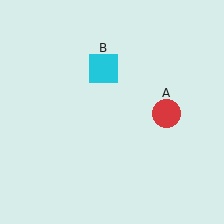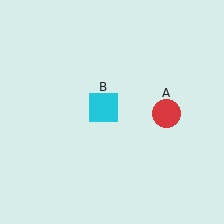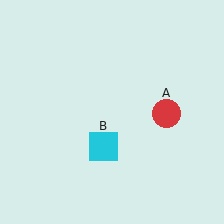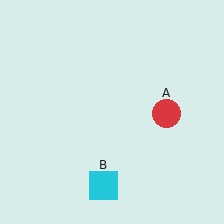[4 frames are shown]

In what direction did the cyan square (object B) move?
The cyan square (object B) moved down.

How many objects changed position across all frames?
1 object changed position: cyan square (object B).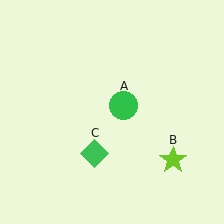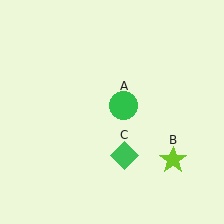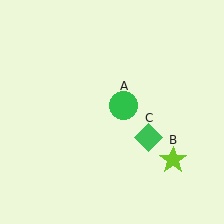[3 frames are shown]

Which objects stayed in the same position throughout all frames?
Green circle (object A) and lime star (object B) remained stationary.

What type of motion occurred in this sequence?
The green diamond (object C) rotated counterclockwise around the center of the scene.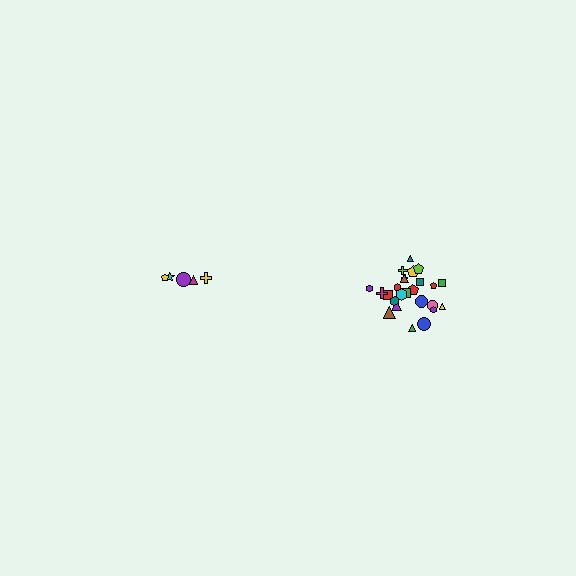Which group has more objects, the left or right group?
The right group.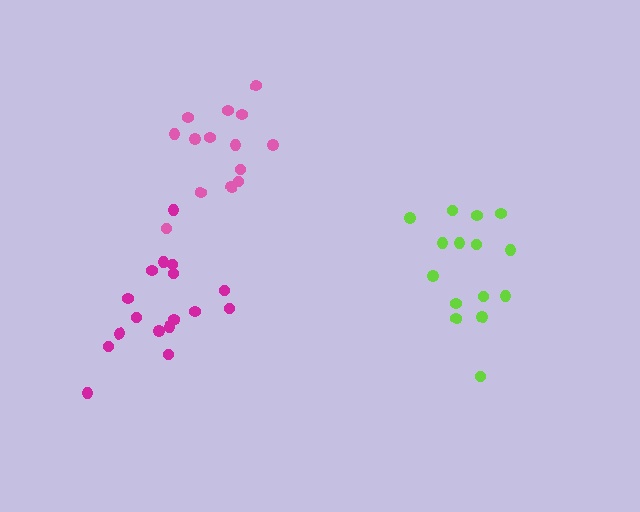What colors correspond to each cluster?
The clusters are colored: magenta, pink, lime.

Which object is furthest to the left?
The magenta cluster is leftmost.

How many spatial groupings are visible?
There are 3 spatial groupings.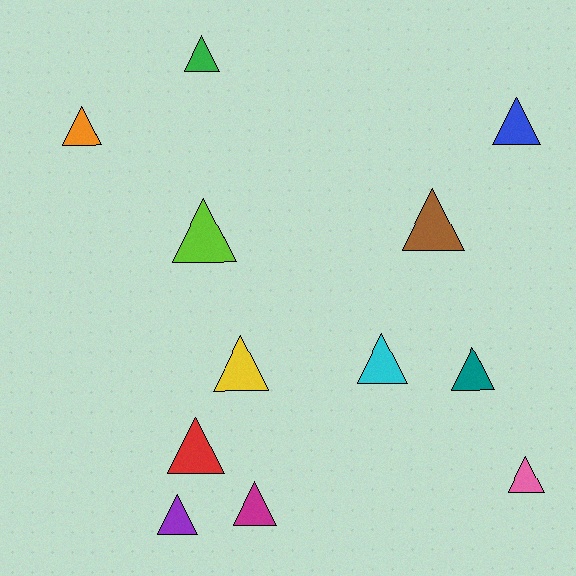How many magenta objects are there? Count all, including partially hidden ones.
There is 1 magenta object.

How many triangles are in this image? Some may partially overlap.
There are 12 triangles.